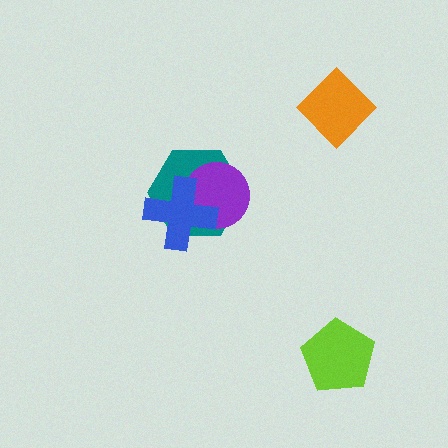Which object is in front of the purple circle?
The blue cross is in front of the purple circle.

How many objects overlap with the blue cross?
2 objects overlap with the blue cross.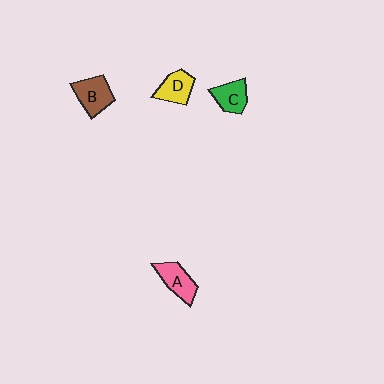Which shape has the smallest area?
Shape C (green).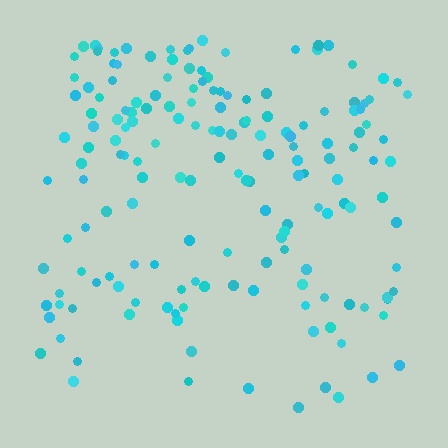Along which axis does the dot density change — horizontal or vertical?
Vertical.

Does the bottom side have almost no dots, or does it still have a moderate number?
Still a moderate number, just noticeably fewer than the top.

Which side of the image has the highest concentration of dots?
The top.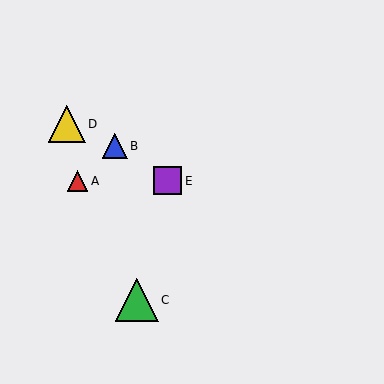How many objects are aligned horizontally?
2 objects (A, E) are aligned horizontally.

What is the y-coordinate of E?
Object E is at y≈181.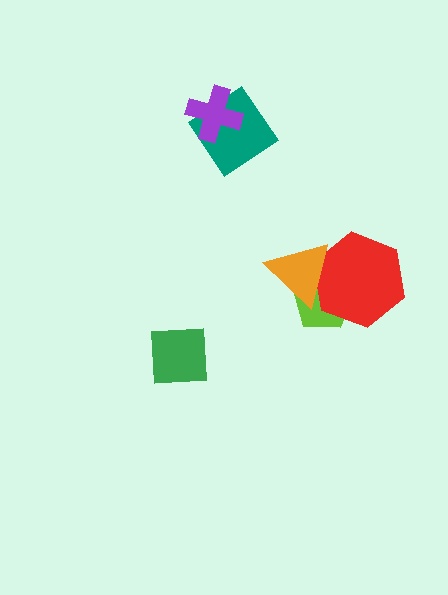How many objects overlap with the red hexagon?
2 objects overlap with the red hexagon.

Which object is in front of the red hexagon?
The orange triangle is in front of the red hexagon.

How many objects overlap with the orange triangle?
2 objects overlap with the orange triangle.